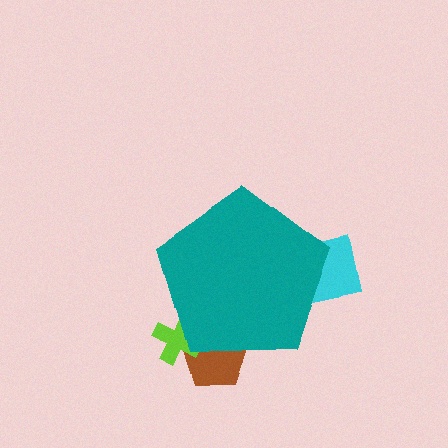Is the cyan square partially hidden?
Yes, the cyan square is partially hidden behind the teal pentagon.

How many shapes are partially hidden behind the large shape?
3 shapes are partially hidden.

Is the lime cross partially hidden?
Yes, the lime cross is partially hidden behind the teal pentagon.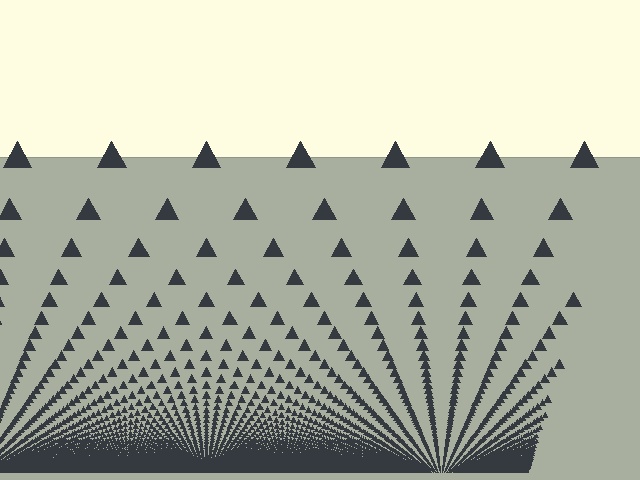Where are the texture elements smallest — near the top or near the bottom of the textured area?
Near the bottom.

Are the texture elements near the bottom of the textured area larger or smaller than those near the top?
Smaller. The gradient is inverted — elements near the bottom are smaller and denser.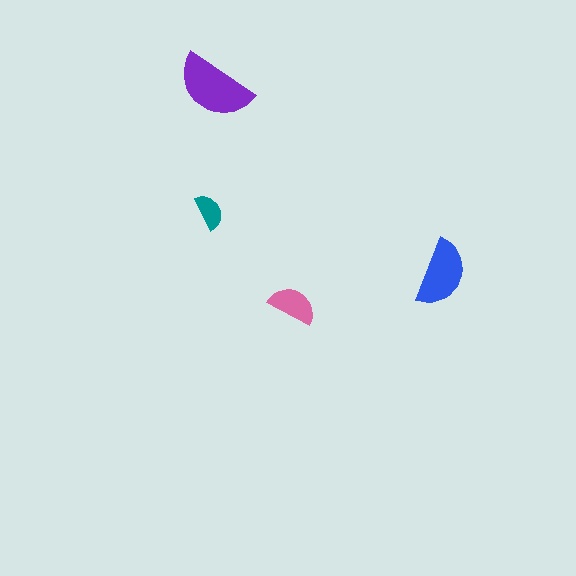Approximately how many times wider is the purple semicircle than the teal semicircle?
About 2 times wider.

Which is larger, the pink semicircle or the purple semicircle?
The purple one.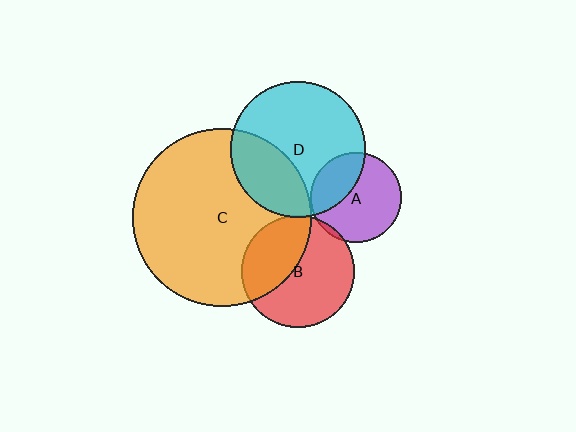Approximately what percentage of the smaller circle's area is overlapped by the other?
Approximately 30%.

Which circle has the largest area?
Circle C (orange).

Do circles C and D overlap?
Yes.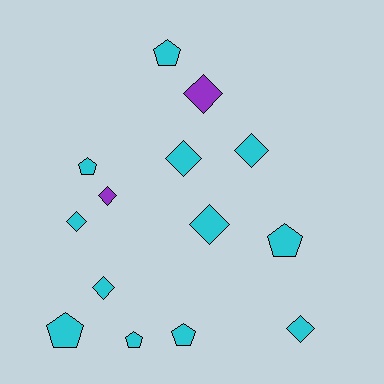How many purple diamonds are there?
There are 2 purple diamonds.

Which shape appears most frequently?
Diamond, with 8 objects.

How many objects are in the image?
There are 14 objects.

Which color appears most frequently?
Cyan, with 12 objects.